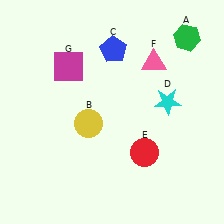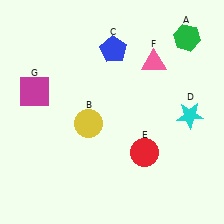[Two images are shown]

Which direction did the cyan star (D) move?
The cyan star (D) moved right.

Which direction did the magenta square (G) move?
The magenta square (G) moved left.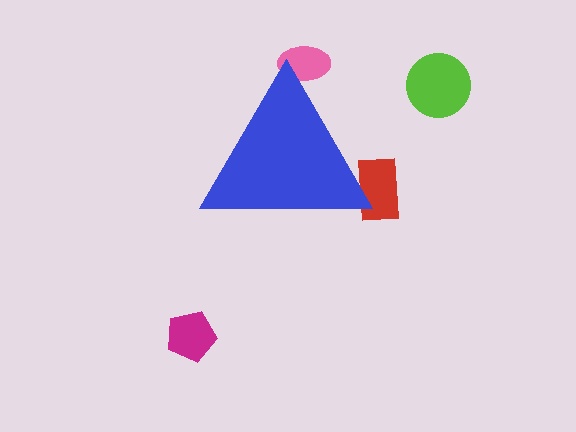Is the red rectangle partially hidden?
Yes, the red rectangle is partially hidden behind the blue triangle.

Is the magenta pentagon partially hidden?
No, the magenta pentagon is fully visible.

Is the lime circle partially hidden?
No, the lime circle is fully visible.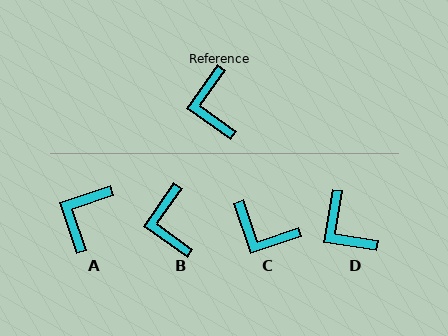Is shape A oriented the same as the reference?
No, it is off by about 36 degrees.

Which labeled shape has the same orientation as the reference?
B.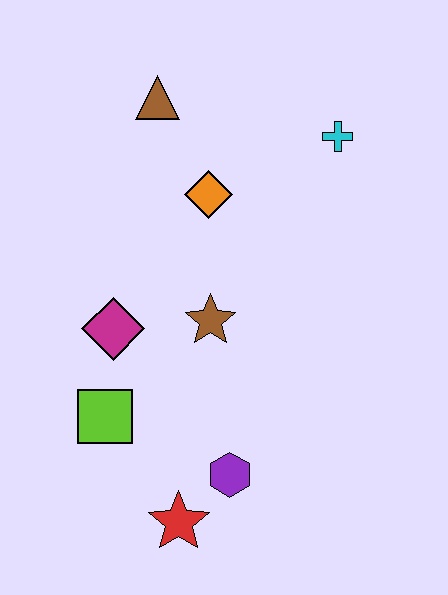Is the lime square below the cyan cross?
Yes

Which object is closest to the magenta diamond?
The lime square is closest to the magenta diamond.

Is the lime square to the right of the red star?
No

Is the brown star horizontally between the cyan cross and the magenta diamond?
Yes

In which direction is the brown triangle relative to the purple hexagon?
The brown triangle is above the purple hexagon.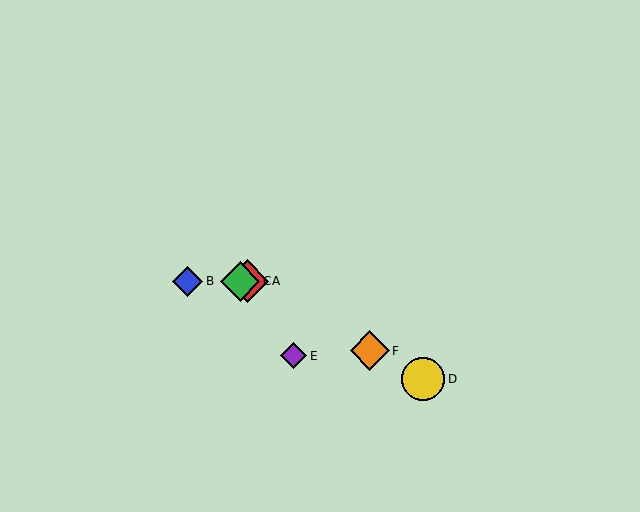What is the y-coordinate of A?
Object A is at y≈281.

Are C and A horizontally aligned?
Yes, both are at y≈281.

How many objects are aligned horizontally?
3 objects (A, B, C) are aligned horizontally.